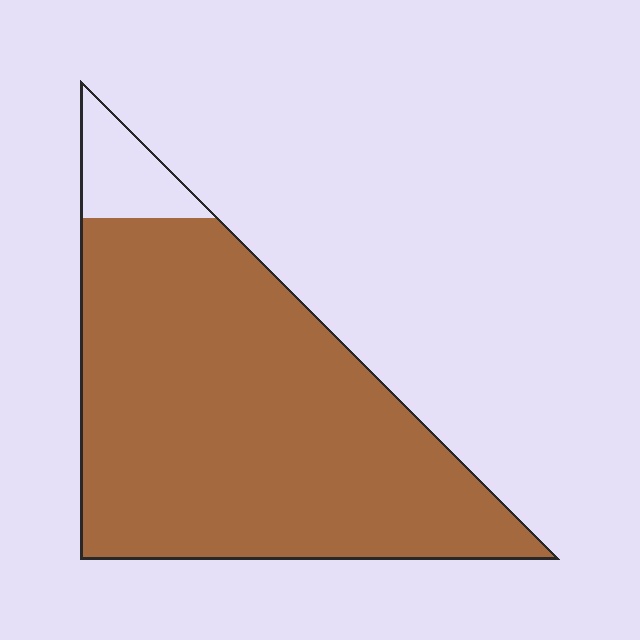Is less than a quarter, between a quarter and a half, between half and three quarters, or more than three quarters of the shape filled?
More than three quarters.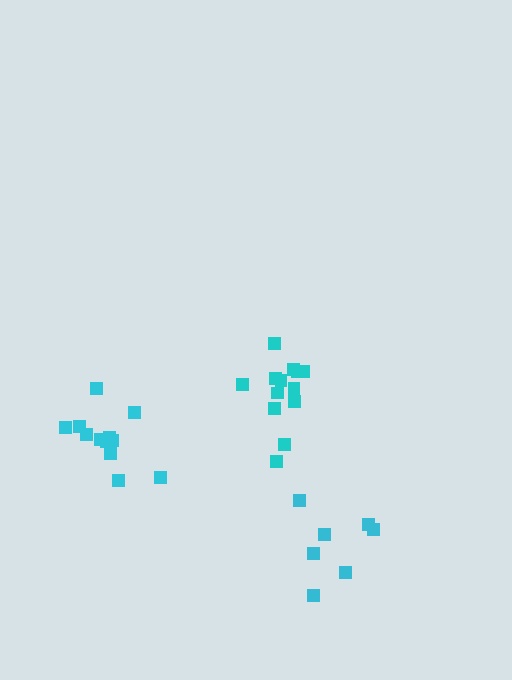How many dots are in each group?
Group 1: 13 dots, Group 2: 12 dots, Group 3: 7 dots (32 total).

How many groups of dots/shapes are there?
There are 3 groups.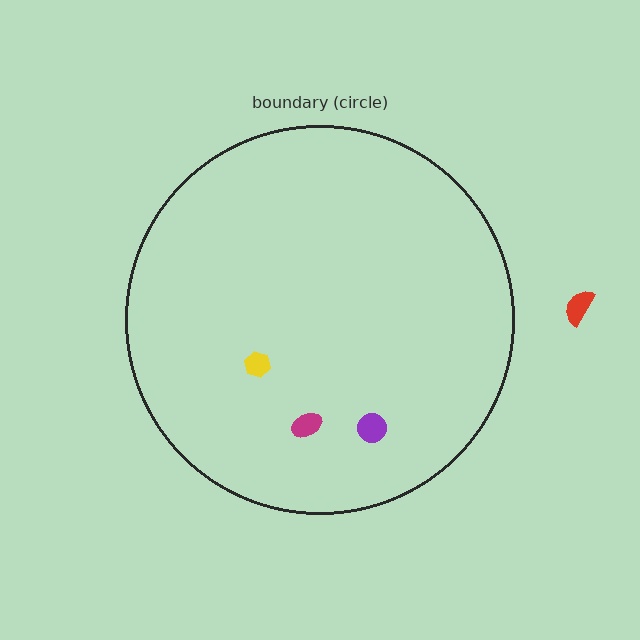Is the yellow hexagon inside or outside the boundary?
Inside.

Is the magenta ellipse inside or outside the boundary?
Inside.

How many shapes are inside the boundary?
3 inside, 1 outside.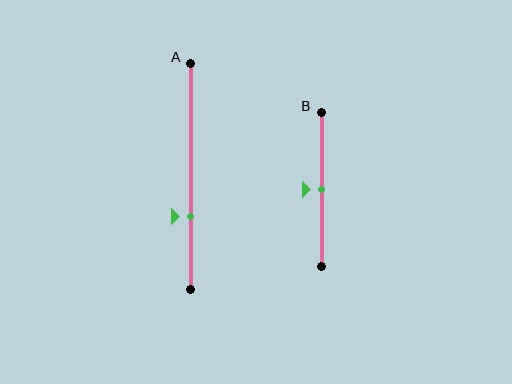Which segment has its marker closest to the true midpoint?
Segment B has its marker closest to the true midpoint.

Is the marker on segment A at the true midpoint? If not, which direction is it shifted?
No, the marker on segment A is shifted downward by about 18% of the segment length.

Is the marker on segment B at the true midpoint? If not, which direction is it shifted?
Yes, the marker on segment B is at the true midpoint.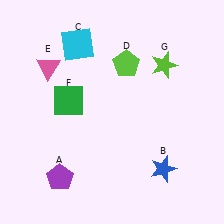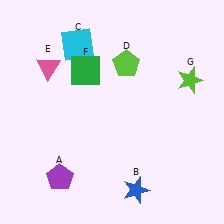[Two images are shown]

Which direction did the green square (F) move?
The green square (F) moved up.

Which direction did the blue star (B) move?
The blue star (B) moved left.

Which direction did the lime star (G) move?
The lime star (G) moved right.